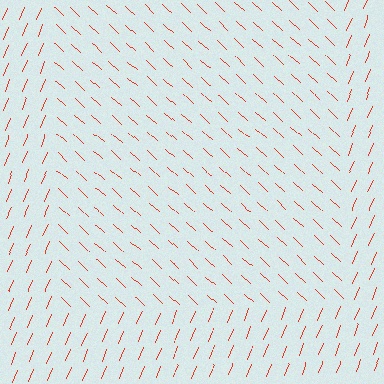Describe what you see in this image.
The image is filled with small red line segments. A rectangle region in the image has lines oriented differently from the surrounding lines, creating a visible texture boundary.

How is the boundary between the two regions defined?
The boundary is defined purely by a change in line orientation (approximately 69 degrees difference). All lines are the same color and thickness.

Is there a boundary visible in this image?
Yes, there is a texture boundary formed by a change in line orientation.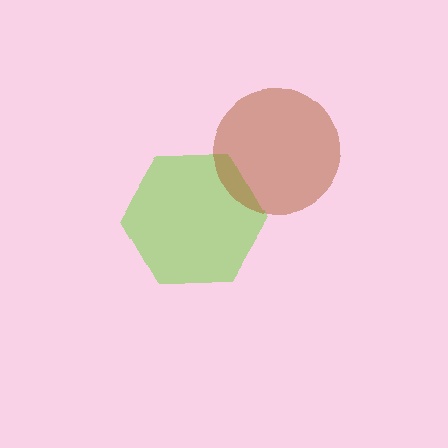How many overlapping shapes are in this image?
There are 2 overlapping shapes in the image.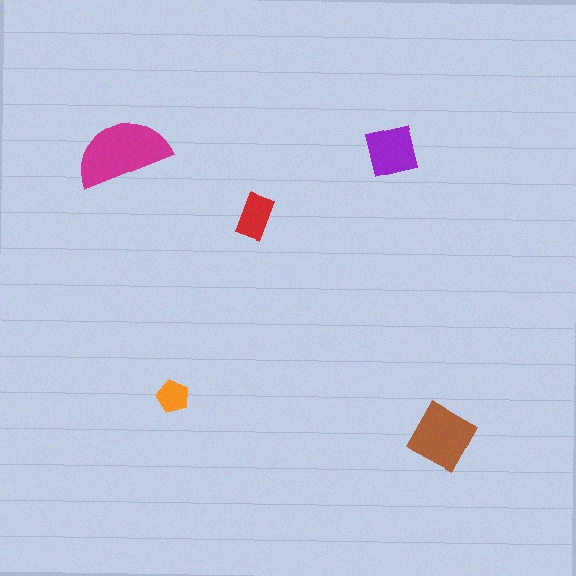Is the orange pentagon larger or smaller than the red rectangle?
Smaller.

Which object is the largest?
The magenta semicircle.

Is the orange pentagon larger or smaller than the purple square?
Smaller.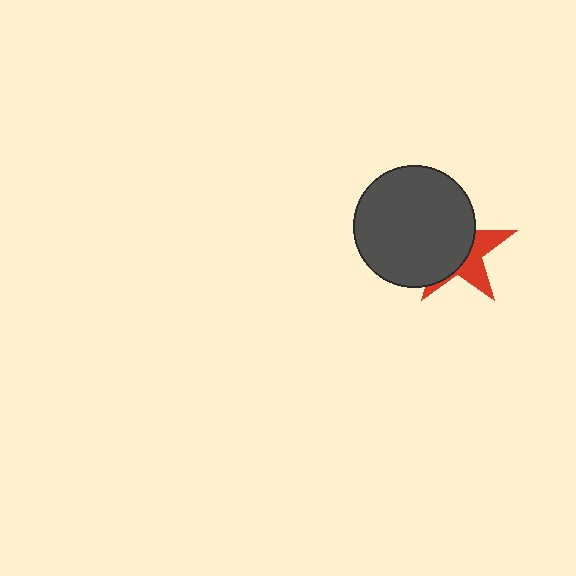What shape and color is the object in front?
The object in front is a dark gray circle.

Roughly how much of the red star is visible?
A small part of it is visible (roughly 37%).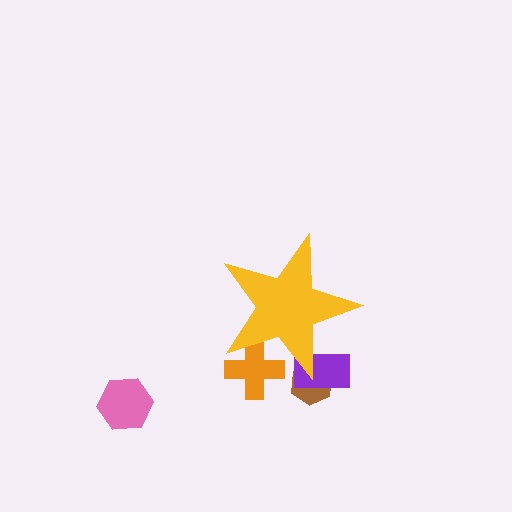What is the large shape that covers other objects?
A yellow star.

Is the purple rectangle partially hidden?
Yes, the purple rectangle is partially hidden behind the yellow star.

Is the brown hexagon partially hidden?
Yes, the brown hexagon is partially hidden behind the yellow star.